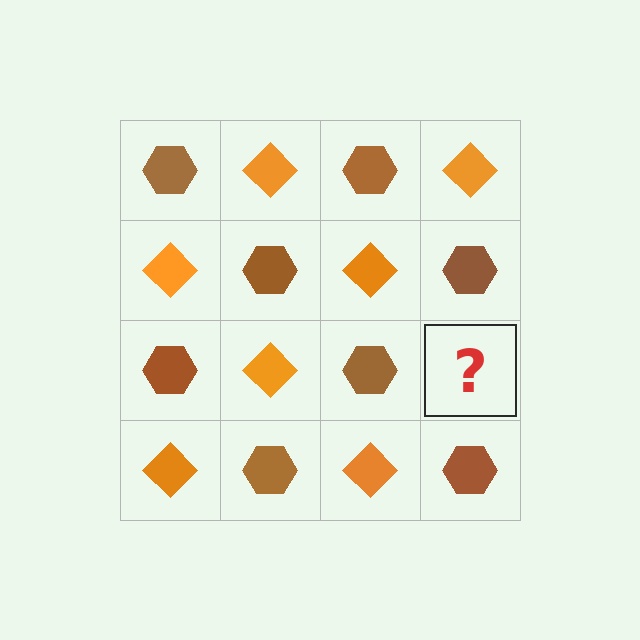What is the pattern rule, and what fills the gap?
The rule is that it alternates brown hexagon and orange diamond in a checkerboard pattern. The gap should be filled with an orange diamond.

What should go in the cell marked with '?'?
The missing cell should contain an orange diamond.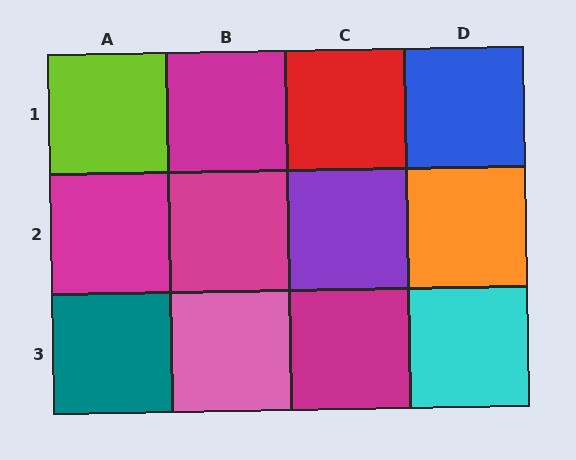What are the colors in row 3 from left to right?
Teal, pink, magenta, cyan.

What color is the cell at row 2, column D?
Orange.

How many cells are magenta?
4 cells are magenta.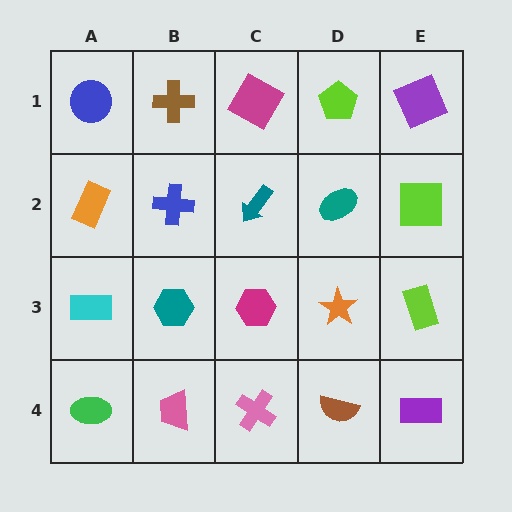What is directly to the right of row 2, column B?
A teal arrow.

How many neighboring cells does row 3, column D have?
4.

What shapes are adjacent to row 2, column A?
A blue circle (row 1, column A), a cyan rectangle (row 3, column A), a blue cross (row 2, column B).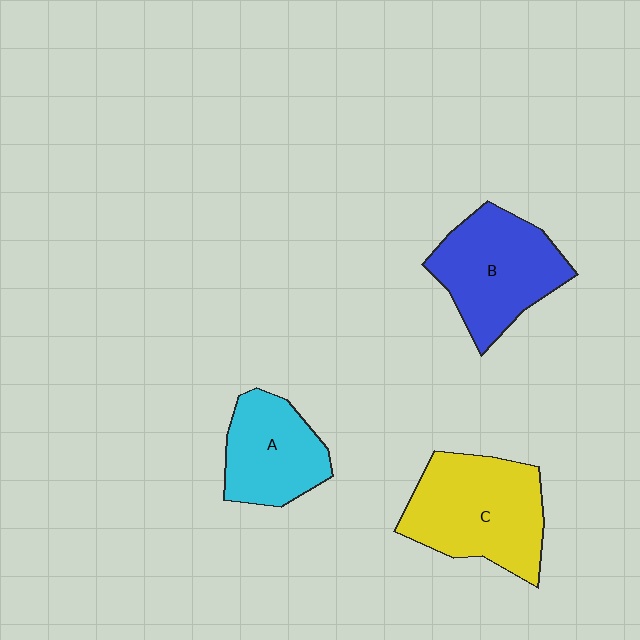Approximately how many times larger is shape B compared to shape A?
Approximately 1.3 times.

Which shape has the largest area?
Shape C (yellow).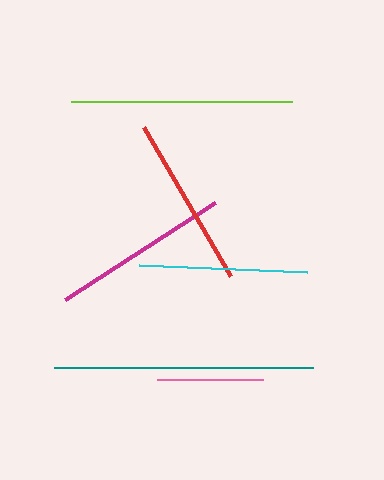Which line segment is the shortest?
The pink line is the shortest at approximately 106 pixels.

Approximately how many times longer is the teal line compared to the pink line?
The teal line is approximately 2.4 times the length of the pink line.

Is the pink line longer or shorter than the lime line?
The lime line is longer than the pink line.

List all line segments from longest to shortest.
From longest to shortest: teal, lime, magenta, red, cyan, pink.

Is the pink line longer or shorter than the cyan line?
The cyan line is longer than the pink line.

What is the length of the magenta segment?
The magenta segment is approximately 178 pixels long.